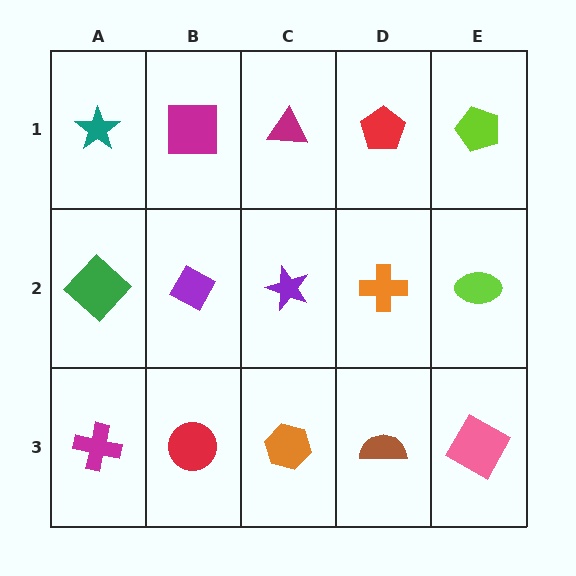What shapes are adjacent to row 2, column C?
A magenta triangle (row 1, column C), an orange hexagon (row 3, column C), a purple diamond (row 2, column B), an orange cross (row 2, column D).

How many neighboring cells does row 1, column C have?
3.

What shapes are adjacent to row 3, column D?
An orange cross (row 2, column D), an orange hexagon (row 3, column C), a pink square (row 3, column E).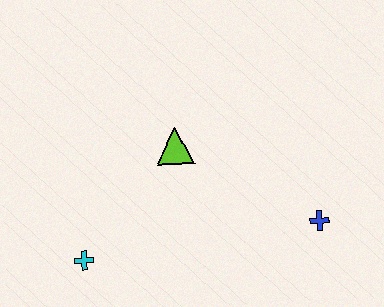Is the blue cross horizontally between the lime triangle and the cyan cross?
No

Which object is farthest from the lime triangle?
The blue cross is farthest from the lime triangle.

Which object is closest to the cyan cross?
The lime triangle is closest to the cyan cross.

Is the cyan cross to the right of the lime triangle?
No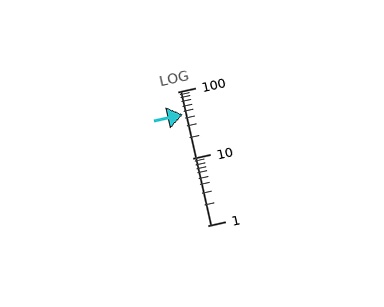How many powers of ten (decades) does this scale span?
The scale spans 2 decades, from 1 to 100.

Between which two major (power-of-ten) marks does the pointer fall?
The pointer is between 10 and 100.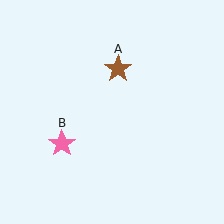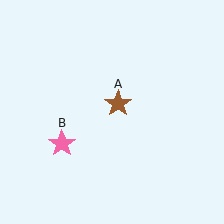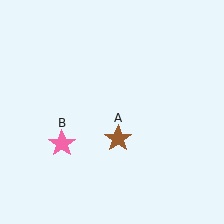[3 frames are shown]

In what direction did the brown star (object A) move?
The brown star (object A) moved down.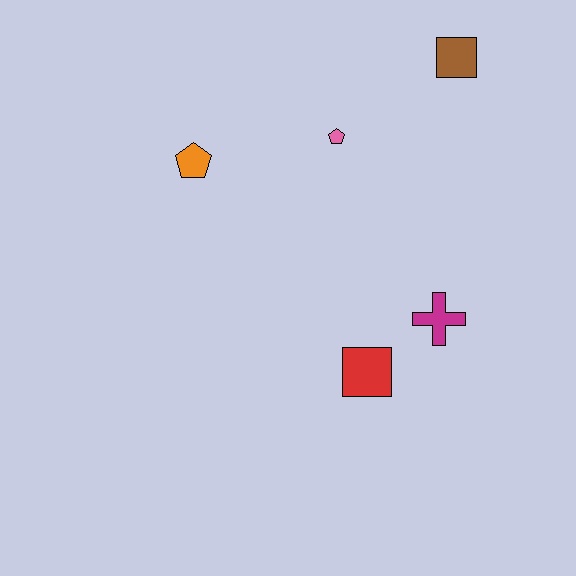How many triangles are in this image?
There are no triangles.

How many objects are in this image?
There are 5 objects.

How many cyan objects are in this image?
There are no cyan objects.